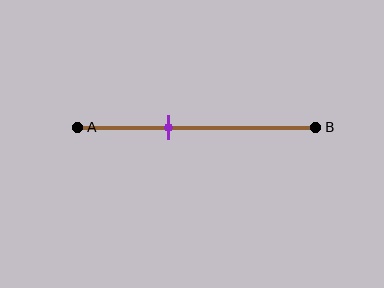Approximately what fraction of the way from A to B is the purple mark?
The purple mark is approximately 40% of the way from A to B.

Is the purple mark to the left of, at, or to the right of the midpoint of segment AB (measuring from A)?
The purple mark is to the left of the midpoint of segment AB.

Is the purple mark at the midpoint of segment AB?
No, the mark is at about 40% from A, not at the 50% midpoint.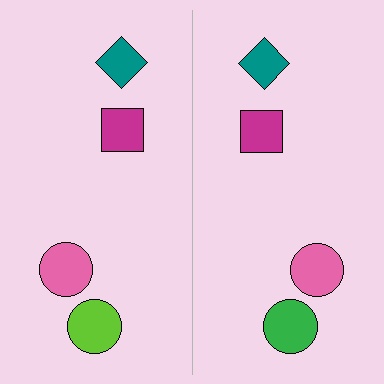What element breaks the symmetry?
The green circle on the right side breaks the symmetry — its mirror counterpart is lime.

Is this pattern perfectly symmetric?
No, the pattern is not perfectly symmetric. The green circle on the right side breaks the symmetry — its mirror counterpart is lime.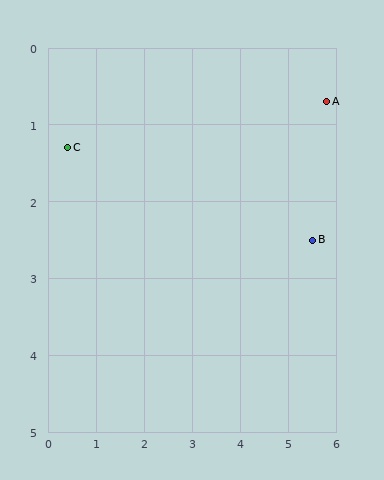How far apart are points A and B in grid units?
Points A and B are about 1.8 grid units apart.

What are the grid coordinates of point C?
Point C is at approximately (0.4, 1.3).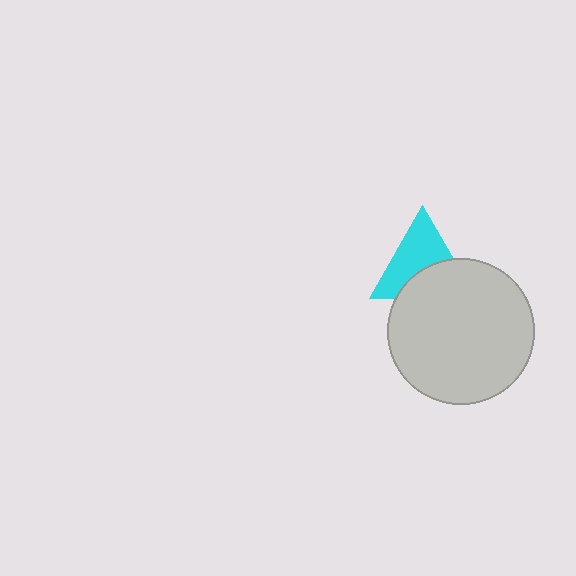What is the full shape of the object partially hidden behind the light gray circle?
The partially hidden object is a cyan triangle.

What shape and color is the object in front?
The object in front is a light gray circle.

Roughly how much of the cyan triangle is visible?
About half of it is visible (roughly 58%).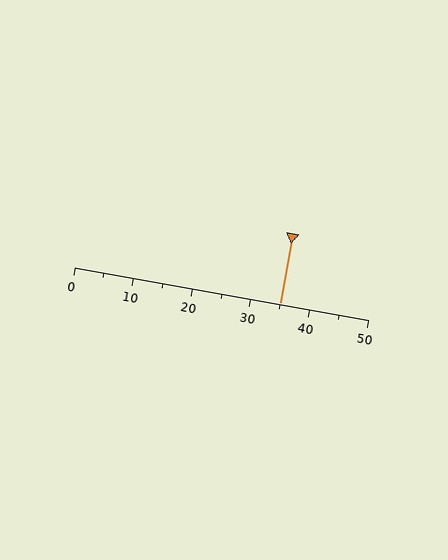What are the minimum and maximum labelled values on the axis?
The axis runs from 0 to 50.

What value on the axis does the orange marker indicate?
The marker indicates approximately 35.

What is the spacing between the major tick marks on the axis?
The major ticks are spaced 10 apart.